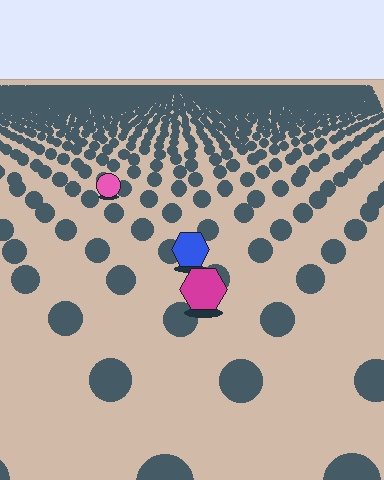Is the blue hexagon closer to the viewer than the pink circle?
Yes. The blue hexagon is closer — you can tell from the texture gradient: the ground texture is coarser near it.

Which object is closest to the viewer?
The magenta hexagon is closest. The texture marks near it are larger and more spread out.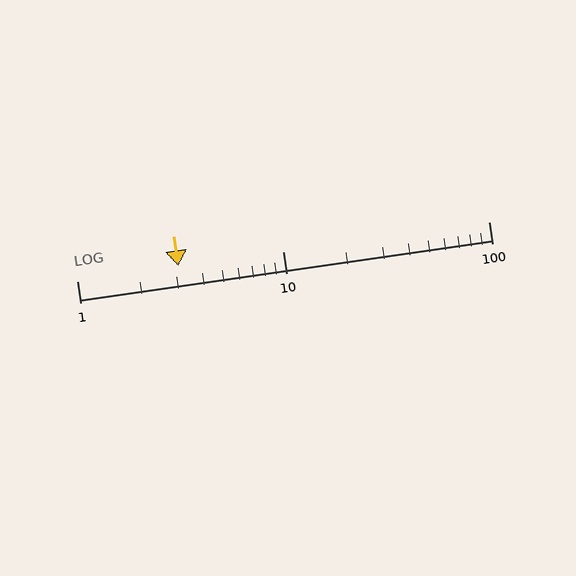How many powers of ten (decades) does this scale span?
The scale spans 2 decades, from 1 to 100.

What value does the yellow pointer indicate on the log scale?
The pointer indicates approximately 3.1.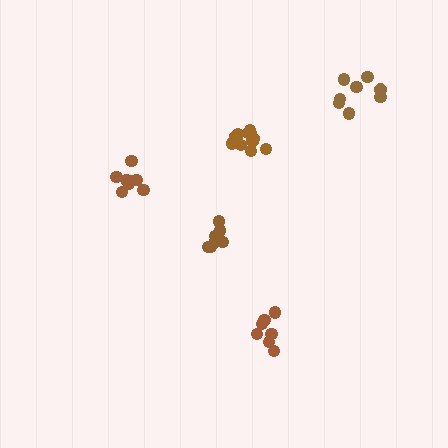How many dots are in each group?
Group 1: 7 dots, Group 2: 8 dots, Group 3: 7 dots, Group 4: 8 dots, Group 5: 11 dots (41 total).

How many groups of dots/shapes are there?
There are 5 groups.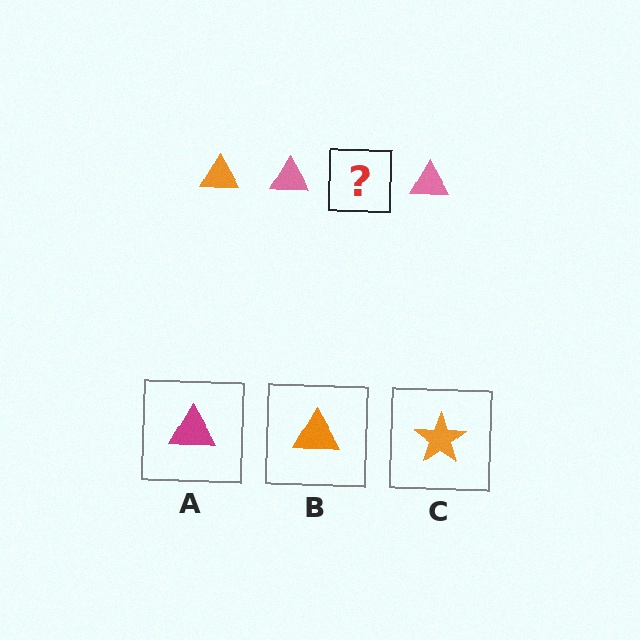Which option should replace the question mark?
Option B.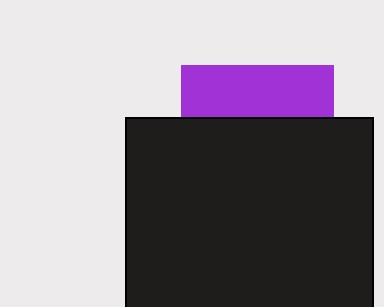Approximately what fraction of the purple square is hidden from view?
Roughly 66% of the purple square is hidden behind the black rectangle.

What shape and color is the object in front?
The object in front is a black rectangle.